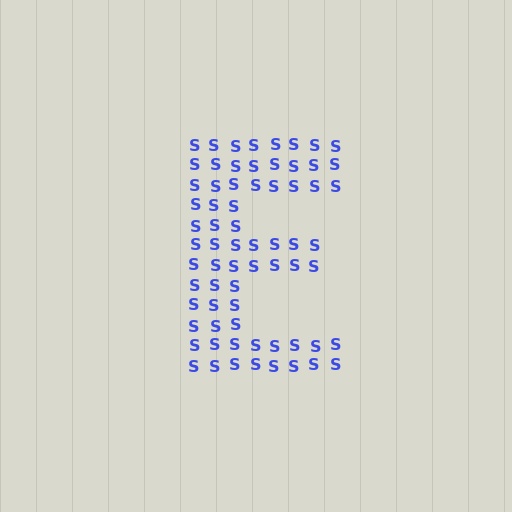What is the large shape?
The large shape is the letter E.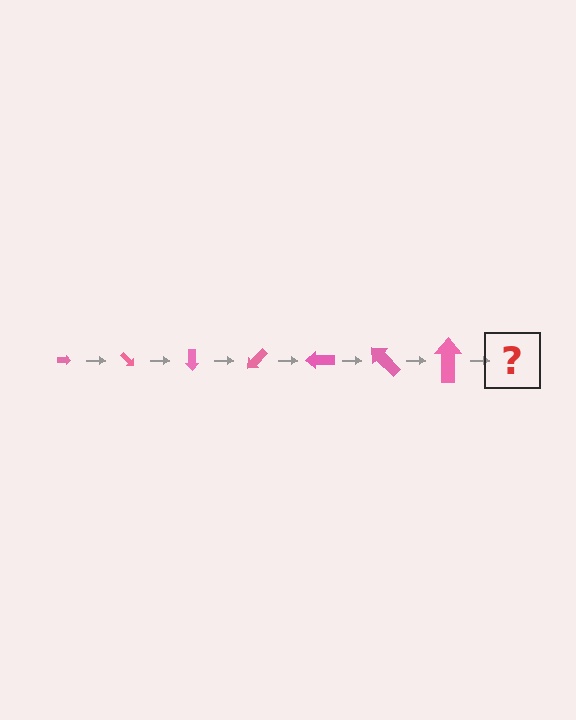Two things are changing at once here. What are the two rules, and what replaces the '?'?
The two rules are that the arrow grows larger each step and it rotates 45 degrees each step. The '?' should be an arrow, larger than the previous one and rotated 315 degrees from the start.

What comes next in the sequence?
The next element should be an arrow, larger than the previous one and rotated 315 degrees from the start.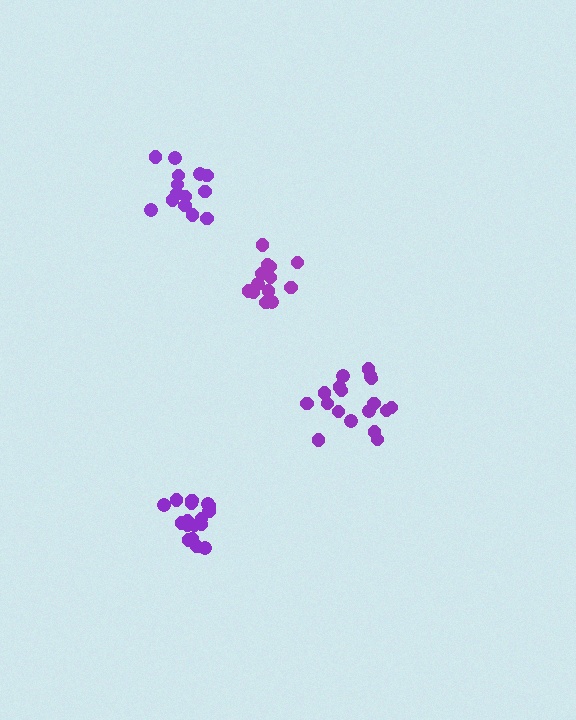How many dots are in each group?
Group 1: 14 dots, Group 2: 18 dots, Group 3: 14 dots, Group 4: 18 dots (64 total).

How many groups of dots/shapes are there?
There are 4 groups.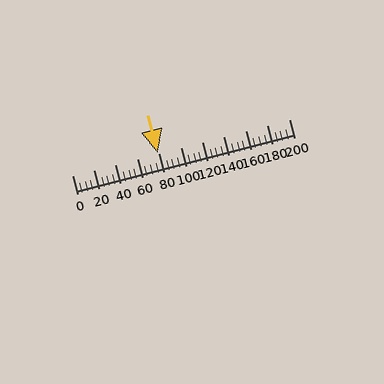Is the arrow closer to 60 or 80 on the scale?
The arrow is closer to 80.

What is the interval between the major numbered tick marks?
The major tick marks are spaced 20 units apart.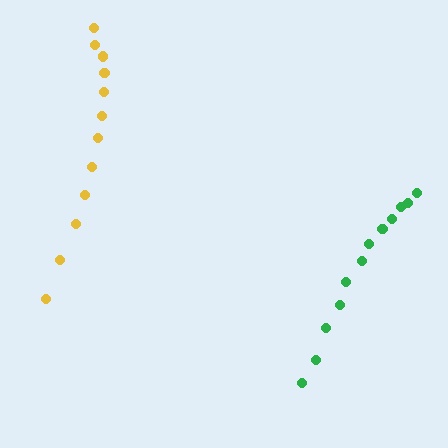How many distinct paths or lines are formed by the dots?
There are 2 distinct paths.